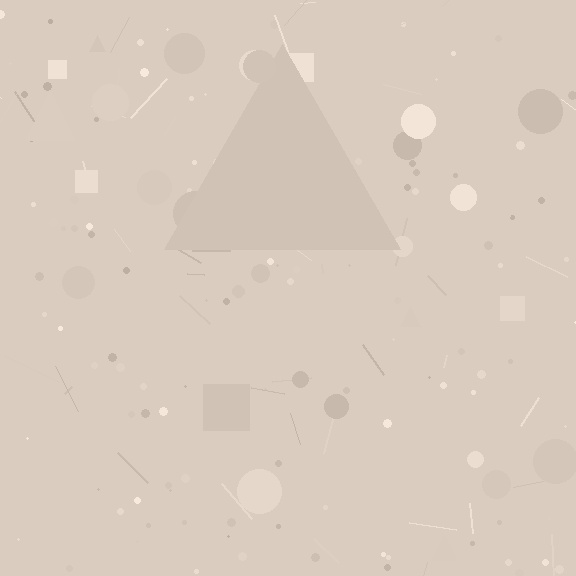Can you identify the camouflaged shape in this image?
The camouflaged shape is a triangle.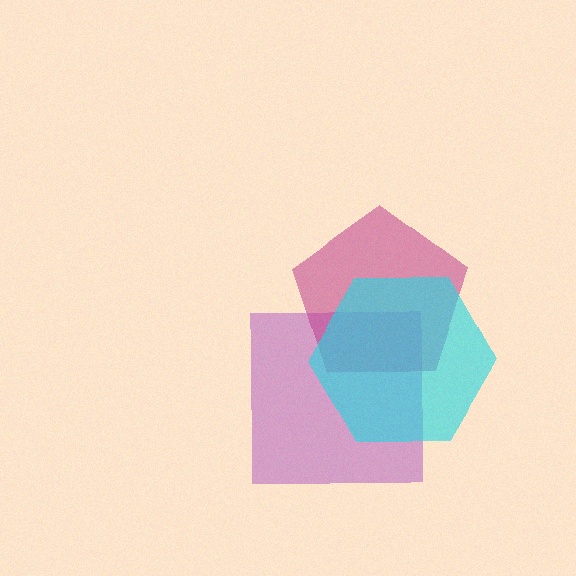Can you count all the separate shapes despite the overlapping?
Yes, there are 3 separate shapes.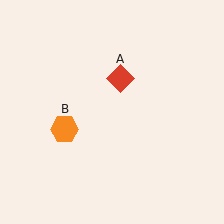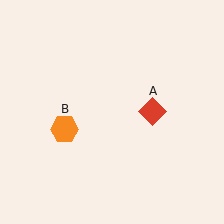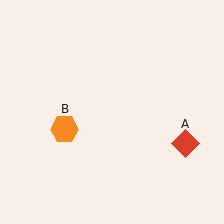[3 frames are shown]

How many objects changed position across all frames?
1 object changed position: red diamond (object A).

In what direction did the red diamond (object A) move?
The red diamond (object A) moved down and to the right.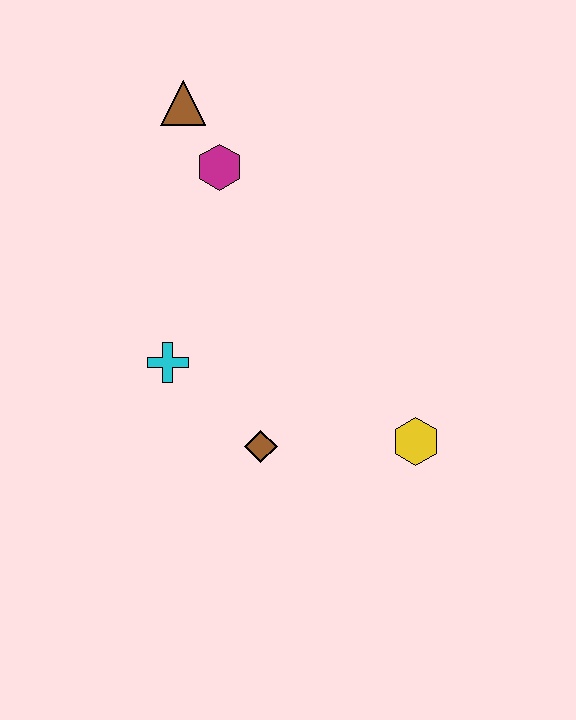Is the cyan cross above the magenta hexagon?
No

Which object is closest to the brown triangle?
The magenta hexagon is closest to the brown triangle.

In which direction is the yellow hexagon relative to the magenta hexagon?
The yellow hexagon is below the magenta hexagon.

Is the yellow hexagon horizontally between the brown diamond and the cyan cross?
No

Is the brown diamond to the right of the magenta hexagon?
Yes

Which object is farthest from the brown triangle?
The yellow hexagon is farthest from the brown triangle.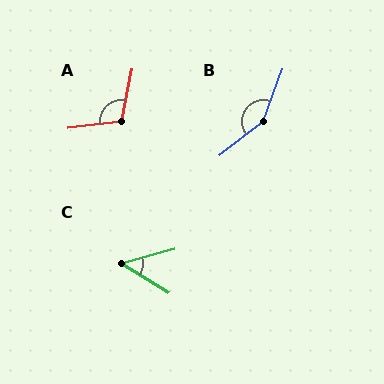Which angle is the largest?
B, at approximately 148 degrees.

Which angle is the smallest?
C, at approximately 47 degrees.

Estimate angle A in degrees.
Approximately 108 degrees.